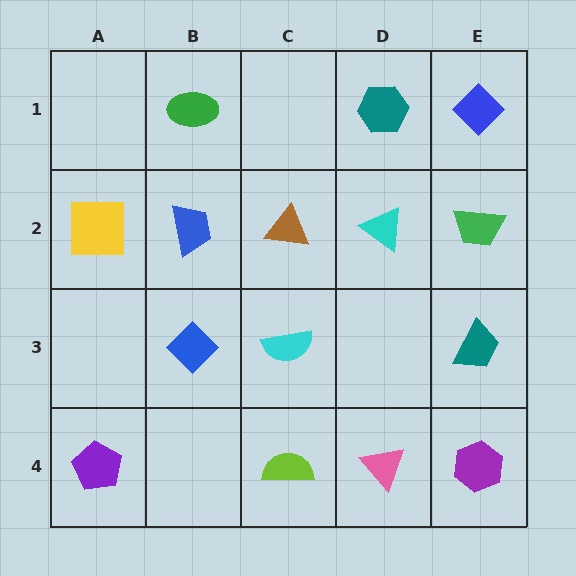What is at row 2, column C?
A brown triangle.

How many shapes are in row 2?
5 shapes.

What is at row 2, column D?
A cyan triangle.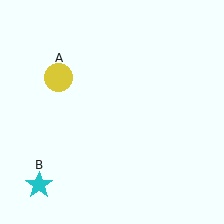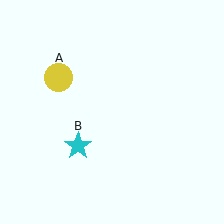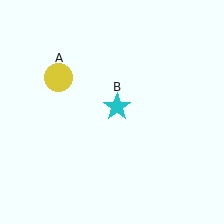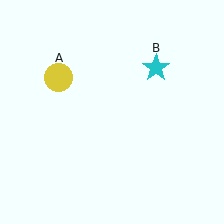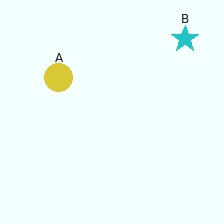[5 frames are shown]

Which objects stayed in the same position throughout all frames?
Yellow circle (object A) remained stationary.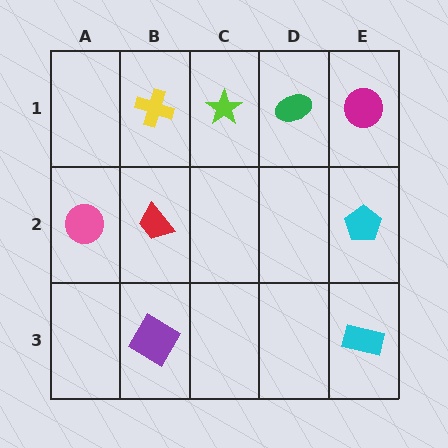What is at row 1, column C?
A lime star.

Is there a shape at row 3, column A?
No, that cell is empty.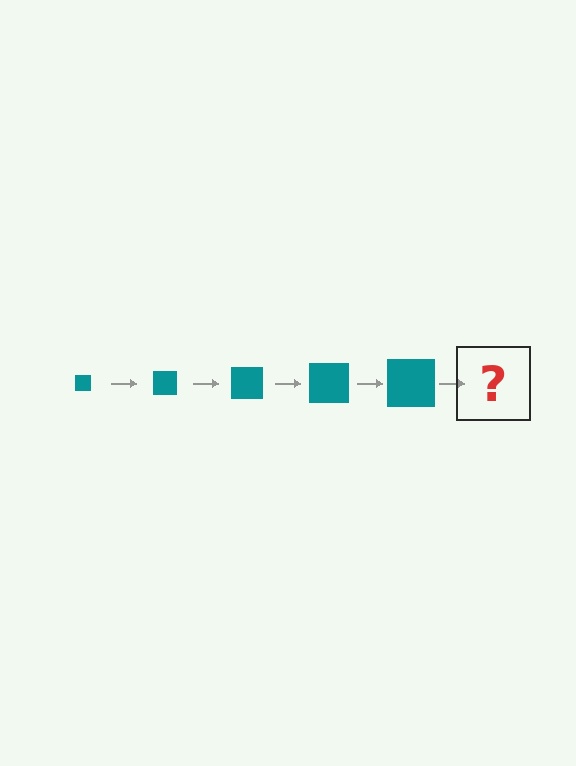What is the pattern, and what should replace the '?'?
The pattern is that the square gets progressively larger each step. The '?' should be a teal square, larger than the previous one.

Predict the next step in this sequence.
The next step is a teal square, larger than the previous one.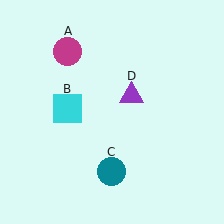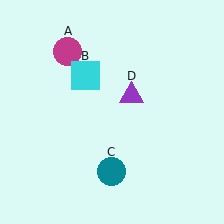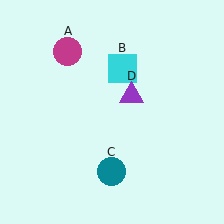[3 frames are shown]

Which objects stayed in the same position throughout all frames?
Magenta circle (object A) and teal circle (object C) and purple triangle (object D) remained stationary.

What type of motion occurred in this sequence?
The cyan square (object B) rotated clockwise around the center of the scene.